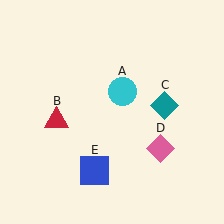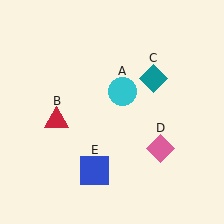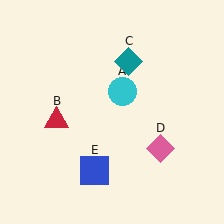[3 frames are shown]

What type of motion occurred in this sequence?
The teal diamond (object C) rotated counterclockwise around the center of the scene.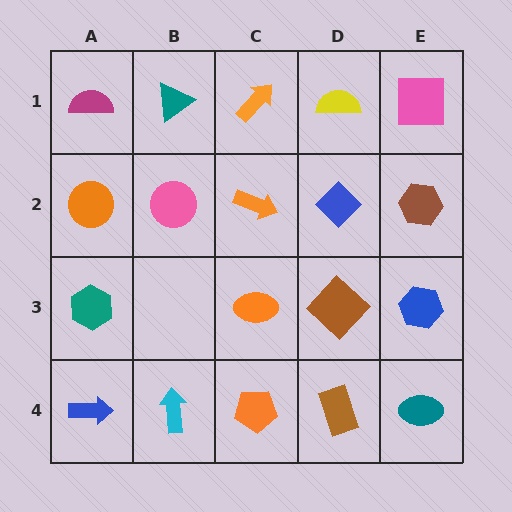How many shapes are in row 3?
4 shapes.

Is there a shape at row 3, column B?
No, that cell is empty.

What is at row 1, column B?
A teal triangle.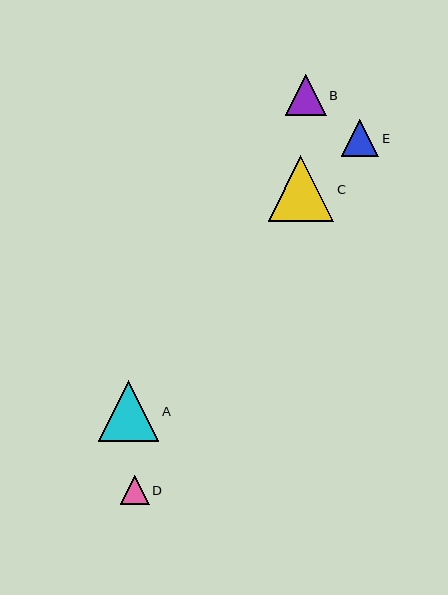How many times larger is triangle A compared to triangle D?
Triangle A is approximately 2.1 times the size of triangle D.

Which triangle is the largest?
Triangle C is the largest with a size of approximately 66 pixels.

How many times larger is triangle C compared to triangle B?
Triangle C is approximately 1.6 times the size of triangle B.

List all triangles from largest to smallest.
From largest to smallest: C, A, B, E, D.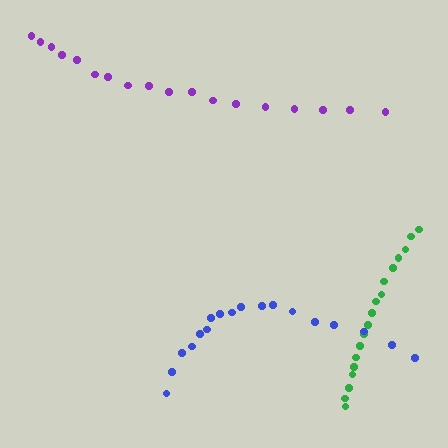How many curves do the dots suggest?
There are 3 distinct paths.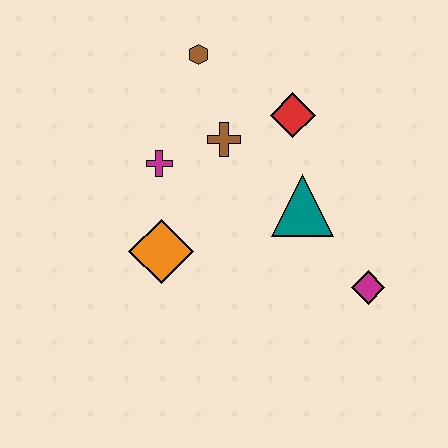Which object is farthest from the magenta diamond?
The brown hexagon is farthest from the magenta diamond.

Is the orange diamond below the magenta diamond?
No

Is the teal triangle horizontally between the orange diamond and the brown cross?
No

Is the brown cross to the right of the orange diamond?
Yes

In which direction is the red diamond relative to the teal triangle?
The red diamond is above the teal triangle.